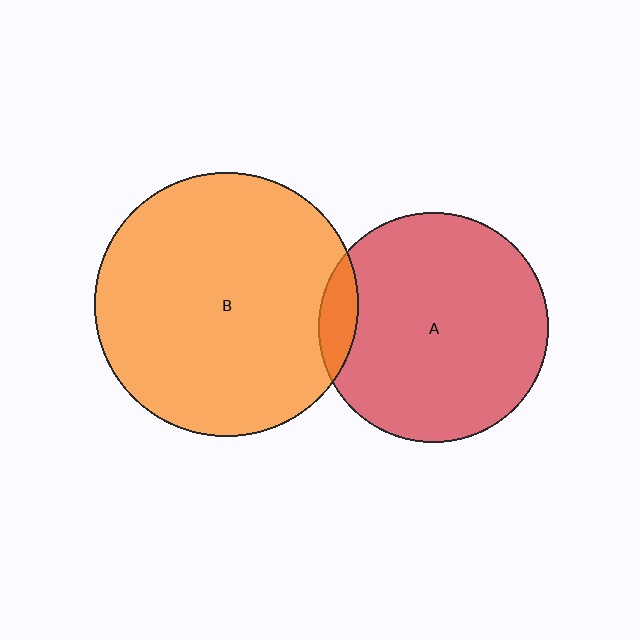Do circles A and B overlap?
Yes.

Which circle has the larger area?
Circle B (orange).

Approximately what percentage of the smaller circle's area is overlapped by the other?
Approximately 10%.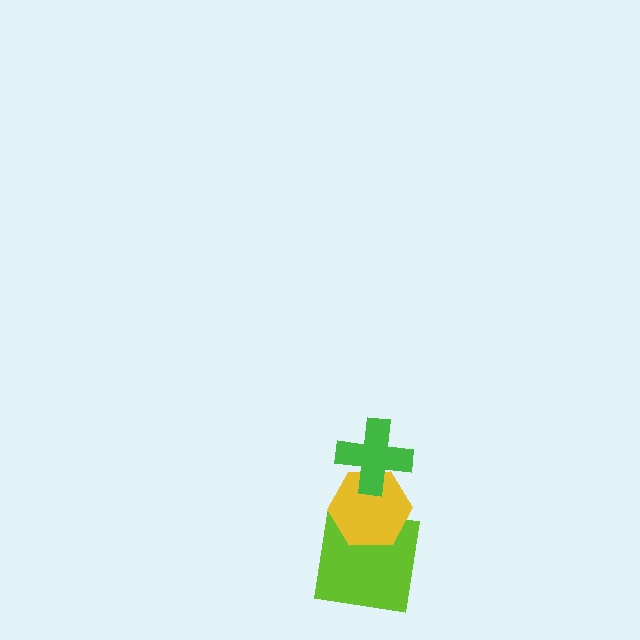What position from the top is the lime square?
The lime square is 3rd from the top.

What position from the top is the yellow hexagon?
The yellow hexagon is 2nd from the top.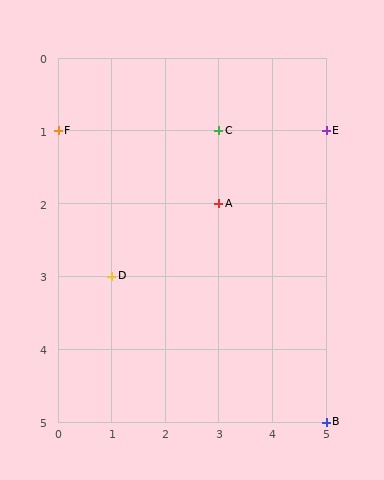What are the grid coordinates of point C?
Point C is at grid coordinates (3, 1).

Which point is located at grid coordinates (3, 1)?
Point C is at (3, 1).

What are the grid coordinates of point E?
Point E is at grid coordinates (5, 1).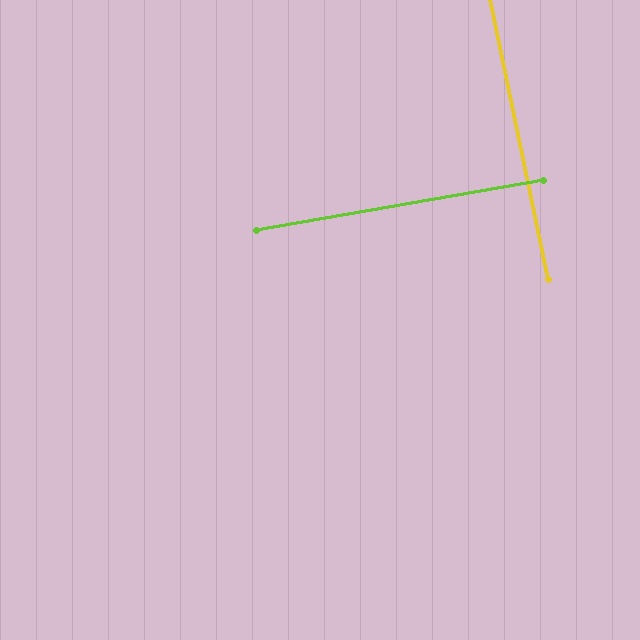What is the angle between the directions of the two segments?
Approximately 88 degrees.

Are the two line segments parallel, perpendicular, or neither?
Perpendicular — they meet at approximately 88°.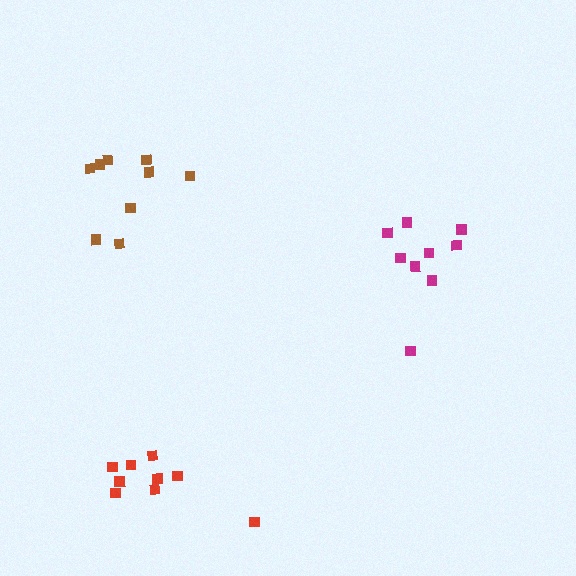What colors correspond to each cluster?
The clusters are colored: red, brown, magenta.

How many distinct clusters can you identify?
There are 3 distinct clusters.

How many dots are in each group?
Group 1: 9 dots, Group 2: 9 dots, Group 3: 9 dots (27 total).